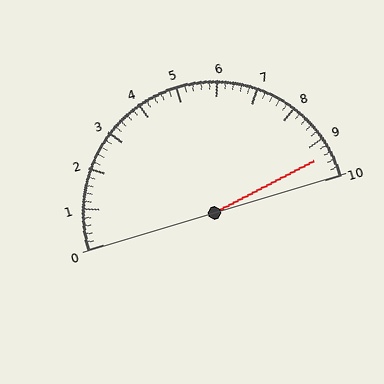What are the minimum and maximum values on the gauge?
The gauge ranges from 0 to 10.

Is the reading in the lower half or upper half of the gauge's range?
The reading is in the upper half of the range (0 to 10).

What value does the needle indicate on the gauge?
The needle indicates approximately 9.4.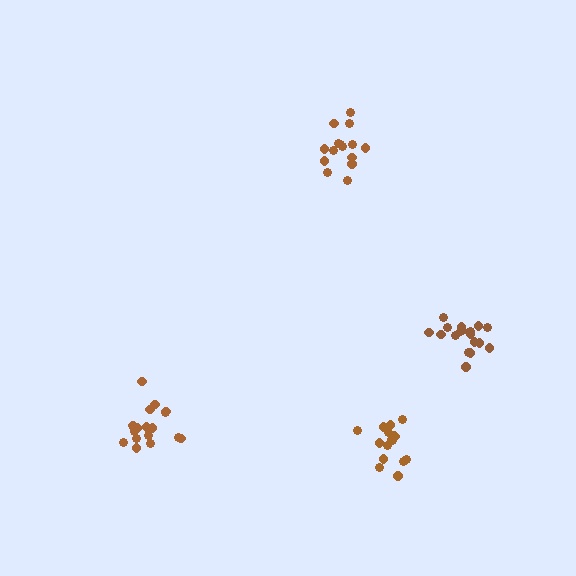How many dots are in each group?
Group 1: 16 dots, Group 2: 18 dots, Group 3: 15 dots, Group 4: 18 dots (67 total).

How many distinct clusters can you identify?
There are 4 distinct clusters.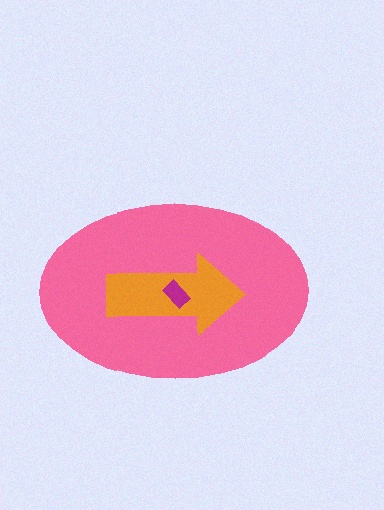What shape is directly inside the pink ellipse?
The orange arrow.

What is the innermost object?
The magenta rectangle.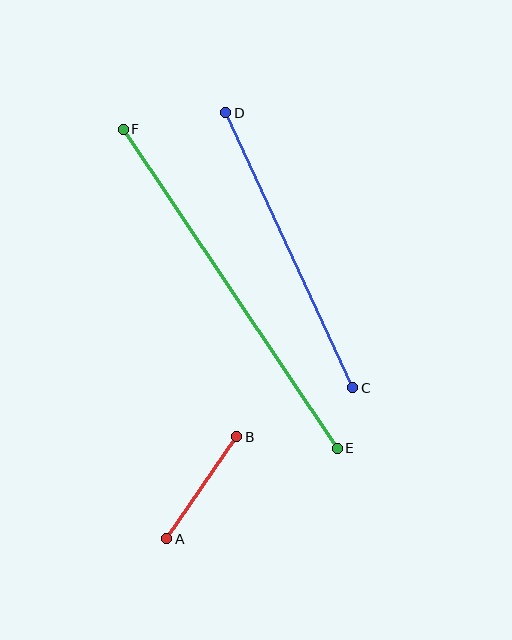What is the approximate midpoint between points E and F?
The midpoint is at approximately (230, 289) pixels.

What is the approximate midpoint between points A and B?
The midpoint is at approximately (202, 488) pixels.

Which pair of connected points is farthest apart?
Points E and F are farthest apart.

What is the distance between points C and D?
The distance is approximately 303 pixels.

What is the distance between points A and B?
The distance is approximately 124 pixels.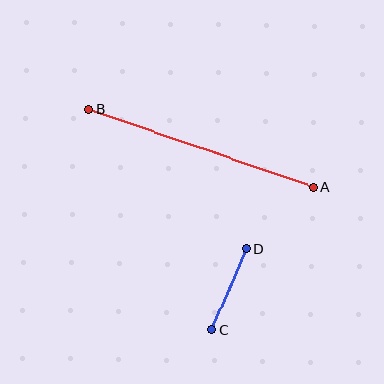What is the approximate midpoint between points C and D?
The midpoint is at approximately (229, 289) pixels.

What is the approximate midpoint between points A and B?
The midpoint is at approximately (201, 148) pixels.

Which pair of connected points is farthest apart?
Points A and B are farthest apart.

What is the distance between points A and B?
The distance is approximately 238 pixels.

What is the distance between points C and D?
The distance is approximately 89 pixels.